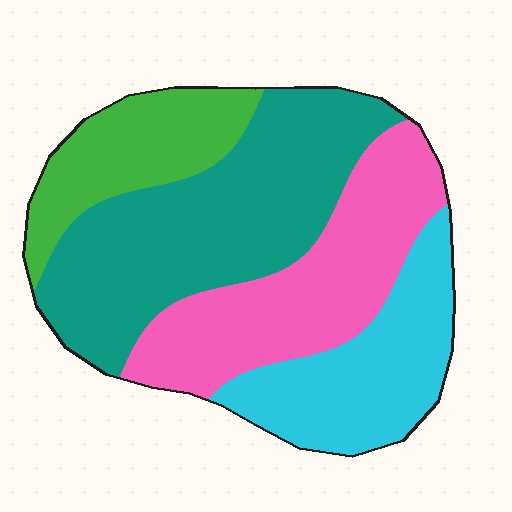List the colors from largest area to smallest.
From largest to smallest: teal, pink, cyan, green.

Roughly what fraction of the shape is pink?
Pink covers around 25% of the shape.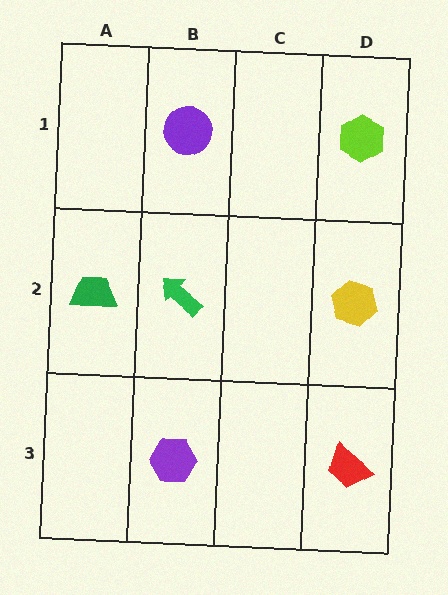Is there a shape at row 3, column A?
No, that cell is empty.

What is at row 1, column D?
A lime hexagon.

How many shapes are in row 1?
2 shapes.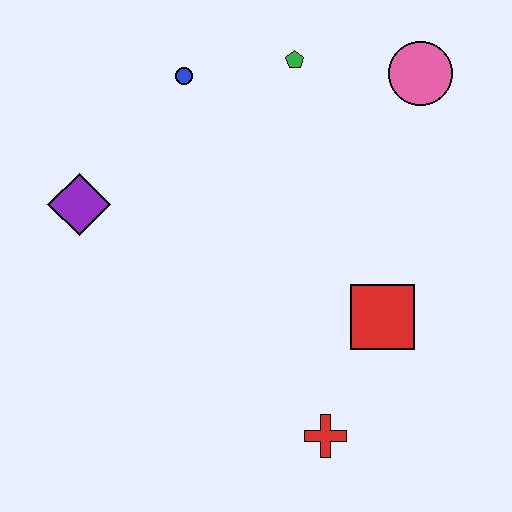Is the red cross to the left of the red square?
Yes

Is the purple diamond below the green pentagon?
Yes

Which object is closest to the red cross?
The red square is closest to the red cross.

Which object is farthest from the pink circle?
The red cross is farthest from the pink circle.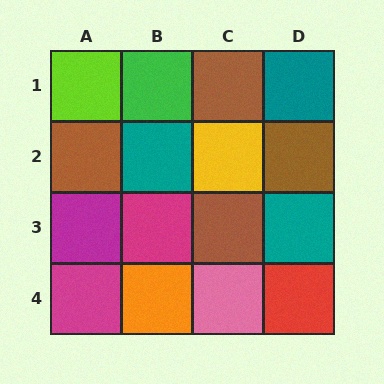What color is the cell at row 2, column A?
Brown.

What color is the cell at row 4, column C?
Pink.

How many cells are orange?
1 cell is orange.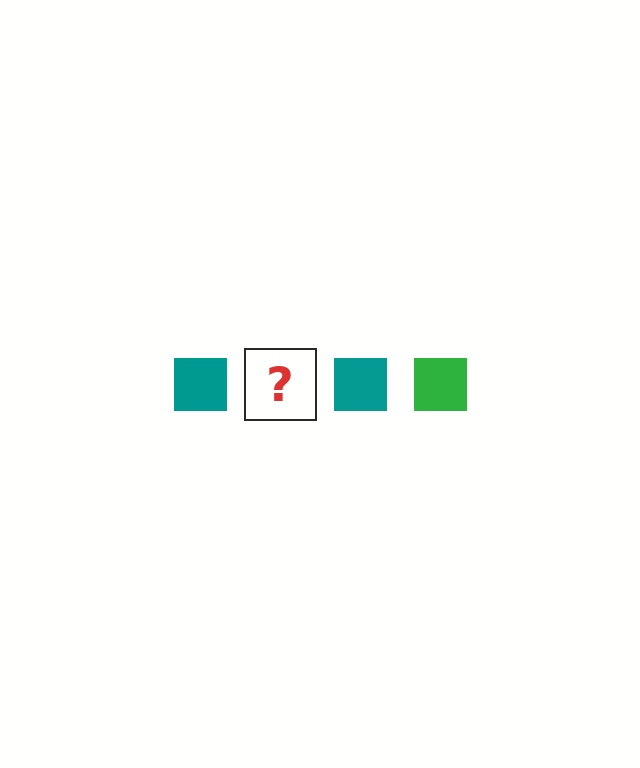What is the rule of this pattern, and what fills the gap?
The rule is that the pattern cycles through teal, green squares. The gap should be filled with a green square.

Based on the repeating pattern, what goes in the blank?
The blank should be a green square.